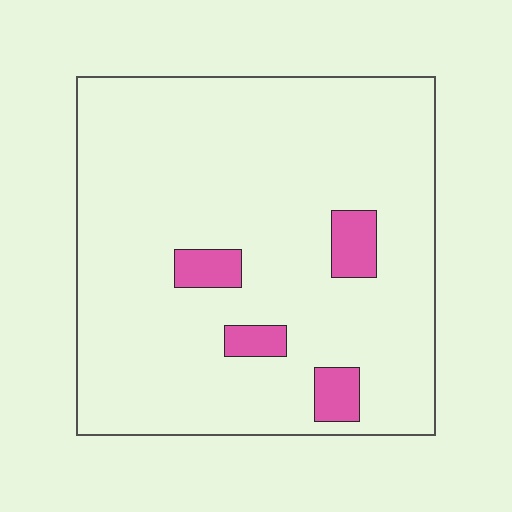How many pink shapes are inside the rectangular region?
4.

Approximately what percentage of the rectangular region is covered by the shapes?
Approximately 10%.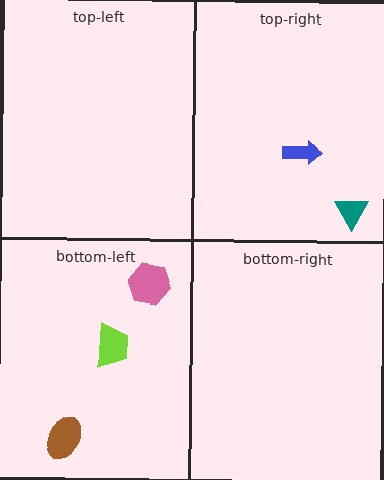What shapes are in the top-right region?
The blue arrow, the teal triangle.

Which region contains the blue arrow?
The top-right region.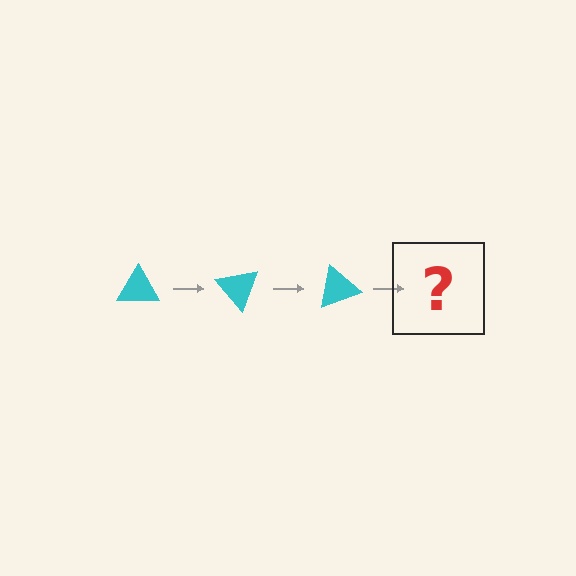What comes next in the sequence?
The next element should be a cyan triangle rotated 150 degrees.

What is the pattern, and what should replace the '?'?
The pattern is that the triangle rotates 50 degrees each step. The '?' should be a cyan triangle rotated 150 degrees.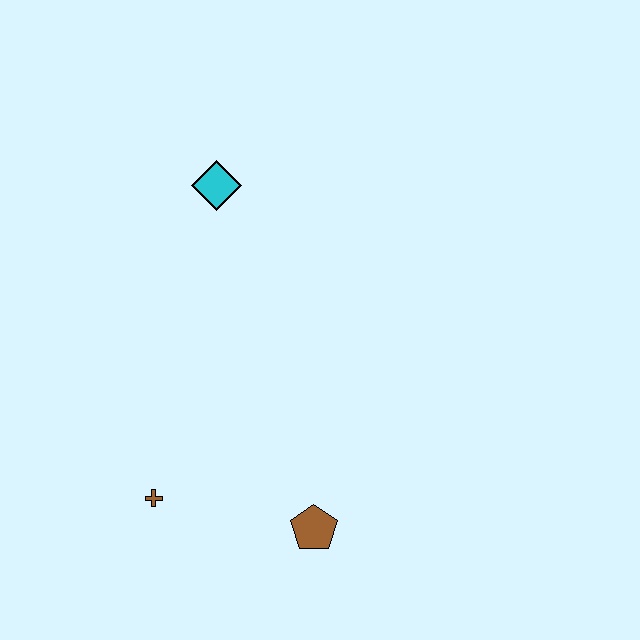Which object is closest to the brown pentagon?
The brown cross is closest to the brown pentagon.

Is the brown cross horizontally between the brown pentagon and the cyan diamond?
No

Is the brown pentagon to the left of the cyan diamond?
No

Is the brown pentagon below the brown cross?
Yes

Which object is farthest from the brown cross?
The cyan diamond is farthest from the brown cross.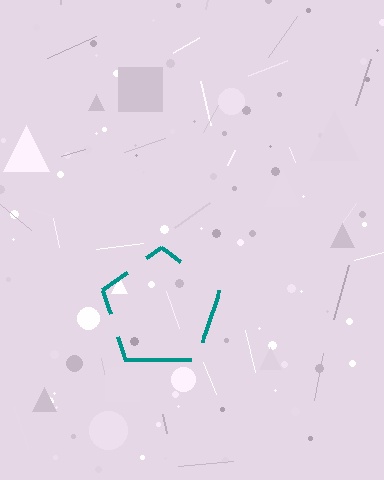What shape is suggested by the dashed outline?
The dashed outline suggests a pentagon.